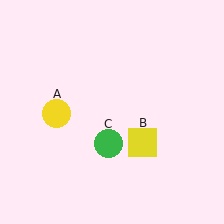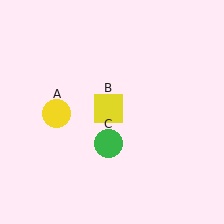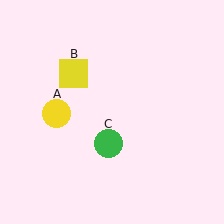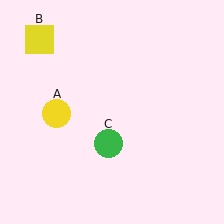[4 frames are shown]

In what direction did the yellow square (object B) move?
The yellow square (object B) moved up and to the left.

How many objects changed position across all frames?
1 object changed position: yellow square (object B).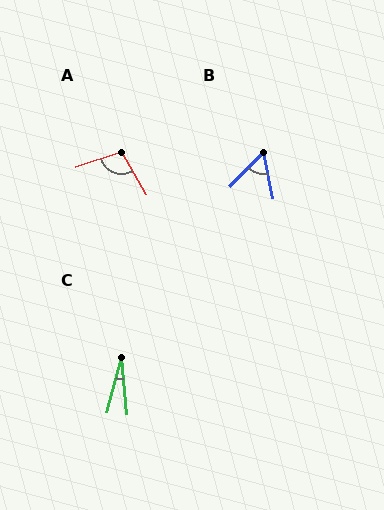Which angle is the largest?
A, at approximately 102 degrees.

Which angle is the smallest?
C, at approximately 20 degrees.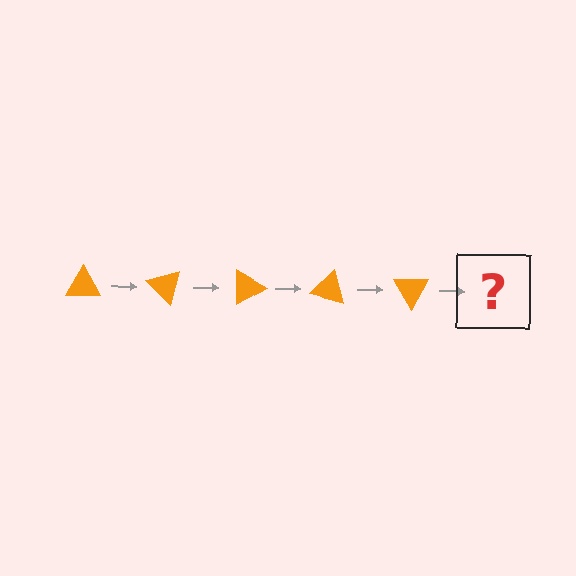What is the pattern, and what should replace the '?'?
The pattern is that the triangle rotates 45 degrees each step. The '?' should be an orange triangle rotated 225 degrees.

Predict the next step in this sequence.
The next step is an orange triangle rotated 225 degrees.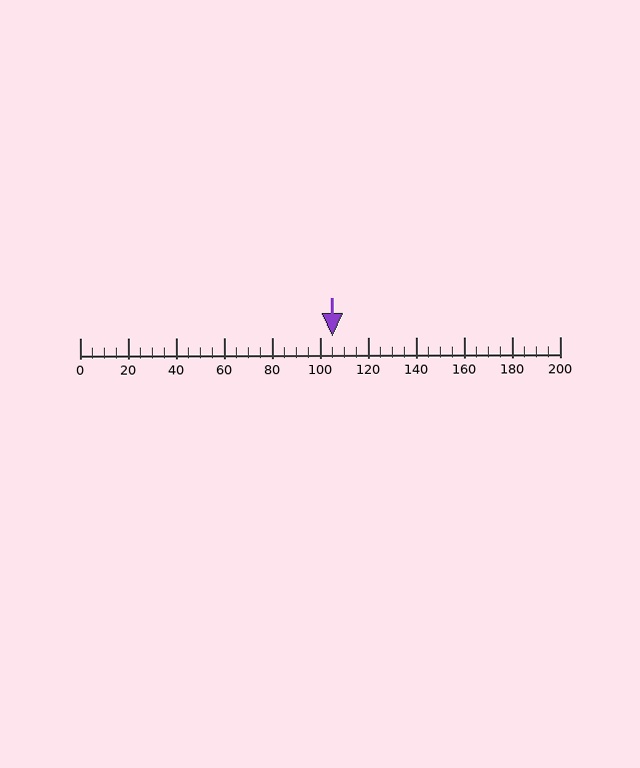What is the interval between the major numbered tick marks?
The major tick marks are spaced 20 units apart.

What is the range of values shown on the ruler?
The ruler shows values from 0 to 200.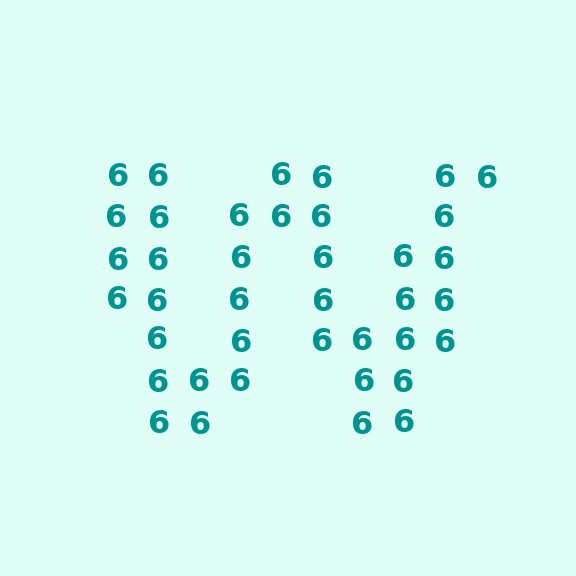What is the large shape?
The large shape is the letter W.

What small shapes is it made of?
It is made of small digit 6's.